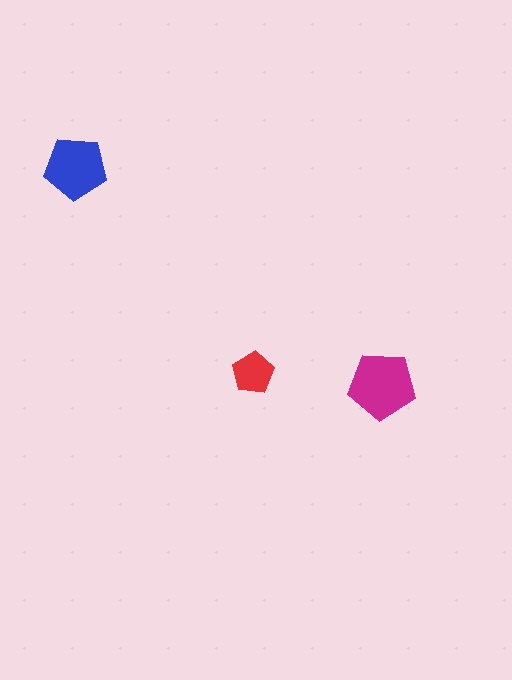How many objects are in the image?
There are 3 objects in the image.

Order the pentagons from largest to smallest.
the magenta one, the blue one, the red one.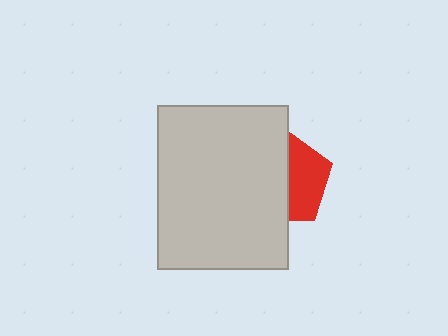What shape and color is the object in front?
The object in front is a light gray rectangle.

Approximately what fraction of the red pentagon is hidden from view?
Roughly 58% of the red pentagon is hidden behind the light gray rectangle.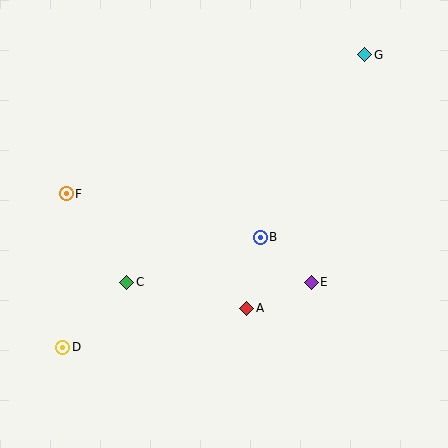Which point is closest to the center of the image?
Point B at (260, 238) is closest to the center.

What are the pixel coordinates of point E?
Point E is at (311, 282).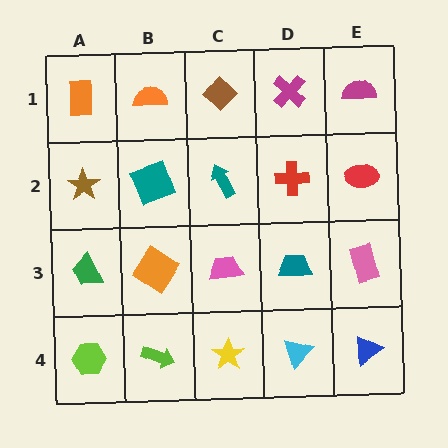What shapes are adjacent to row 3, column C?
A teal arrow (row 2, column C), a yellow star (row 4, column C), an orange diamond (row 3, column B), a teal trapezoid (row 3, column D).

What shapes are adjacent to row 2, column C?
A brown diamond (row 1, column C), a pink trapezoid (row 3, column C), a teal square (row 2, column B), a red cross (row 2, column D).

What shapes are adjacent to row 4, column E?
A pink rectangle (row 3, column E), a cyan triangle (row 4, column D).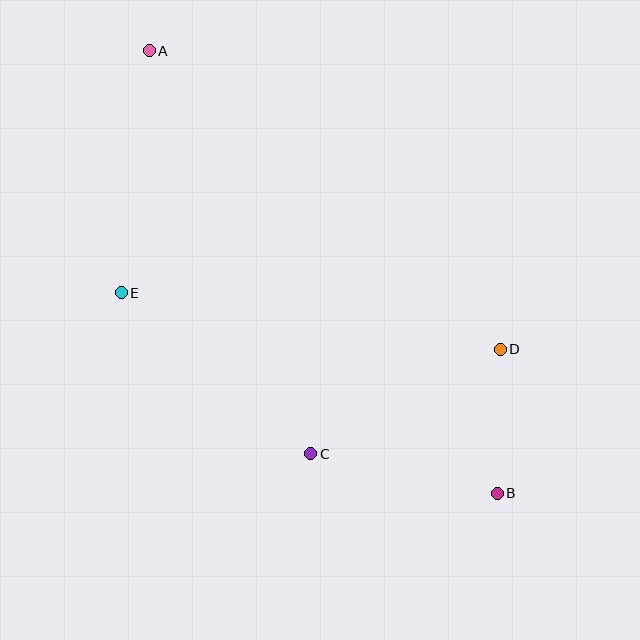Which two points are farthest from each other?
Points A and B are farthest from each other.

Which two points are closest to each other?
Points B and D are closest to each other.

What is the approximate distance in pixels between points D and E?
The distance between D and E is approximately 383 pixels.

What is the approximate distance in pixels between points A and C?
The distance between A and C is approximately 434 pixels.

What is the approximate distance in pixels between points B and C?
The distance between B and C is approximately 191 pixels.